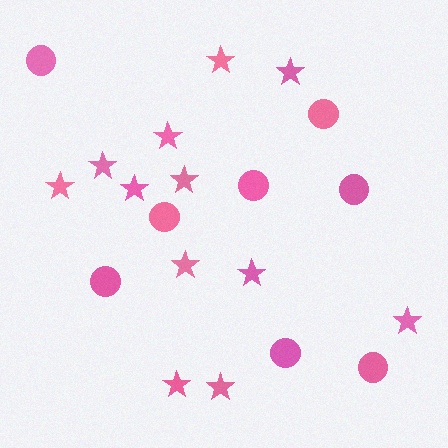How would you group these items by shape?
There are 2 groups: one group of circles (8) and one group of stars (12).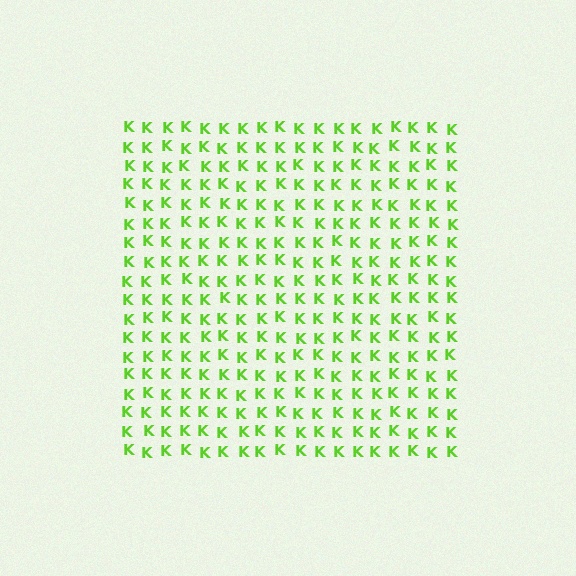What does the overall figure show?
The overall figure shows a square.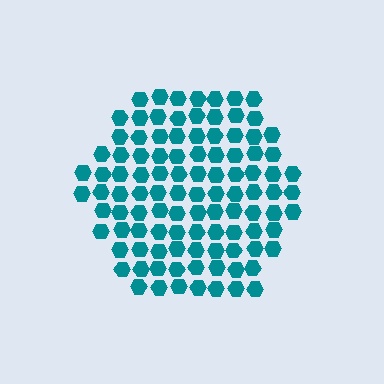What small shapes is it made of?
It is made of small hexagons.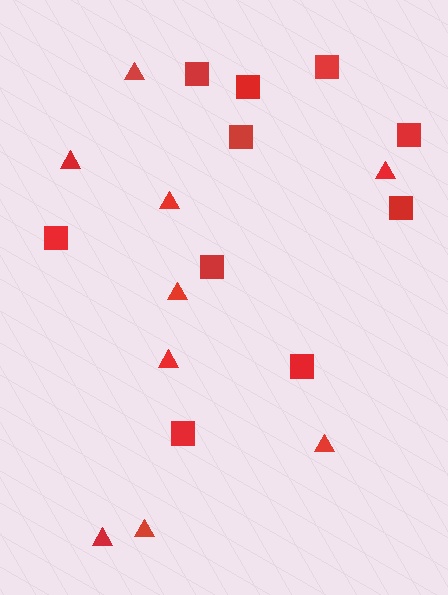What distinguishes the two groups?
There are 2 groups: one group of squares (10) and one group of triangles (9).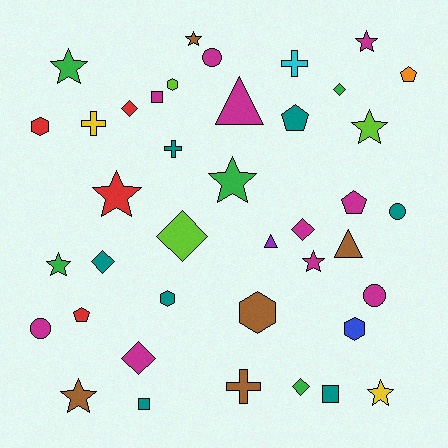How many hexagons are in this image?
There are 5 hexagons.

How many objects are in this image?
There are 40 objects.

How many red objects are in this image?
There are 4 red objects.